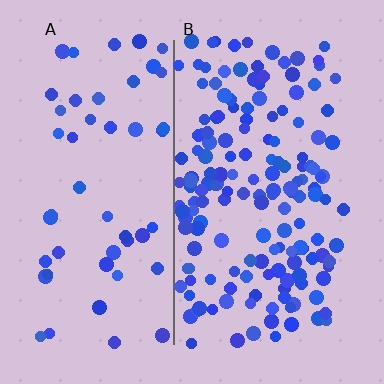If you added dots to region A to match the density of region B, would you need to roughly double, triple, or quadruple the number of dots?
Approximately triple.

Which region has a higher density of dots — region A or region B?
B (the right).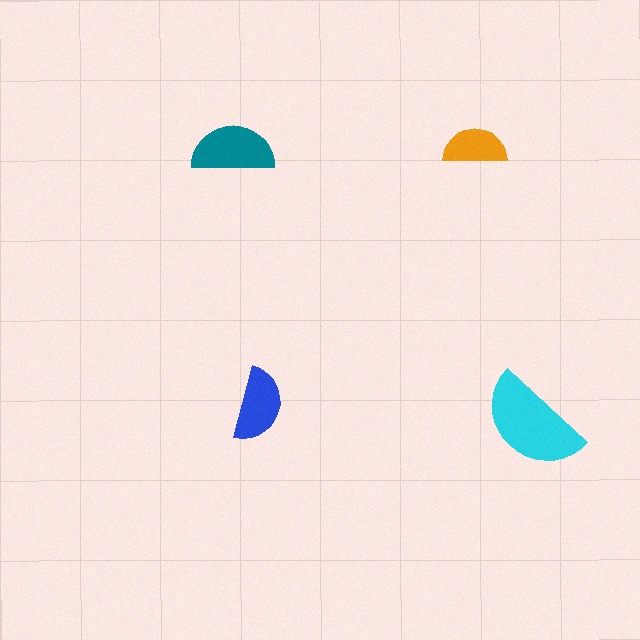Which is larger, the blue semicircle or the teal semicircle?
The teal one.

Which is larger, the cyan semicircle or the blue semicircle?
The cyan one.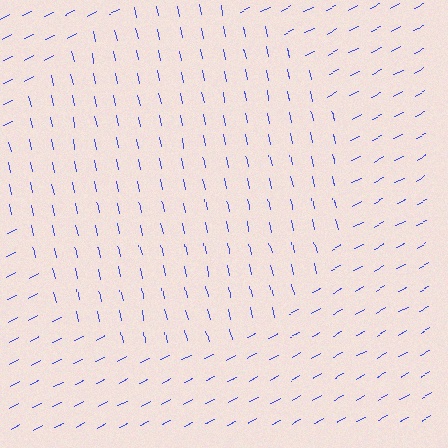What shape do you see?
I see a circle.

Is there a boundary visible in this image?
Yes, there is a texture boundary formed by a change in line orientation.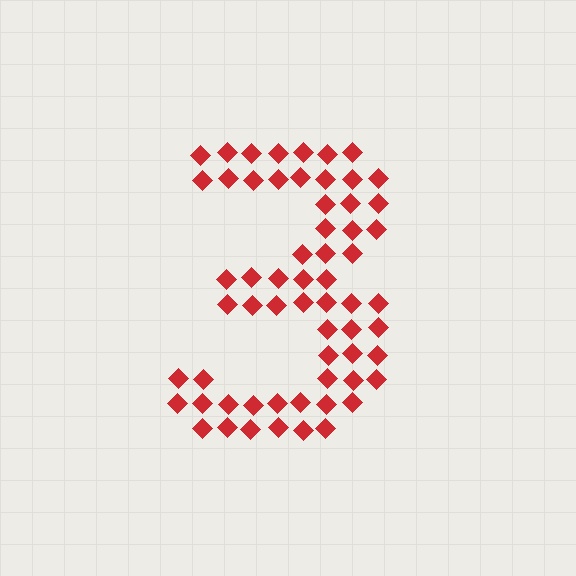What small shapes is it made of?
It is made of small diamonds.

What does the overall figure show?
The overall figure shows the digit 3.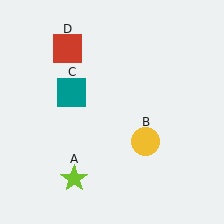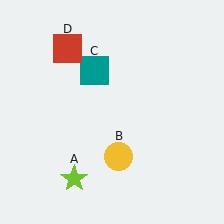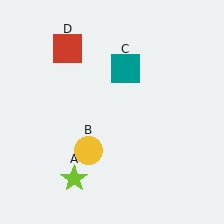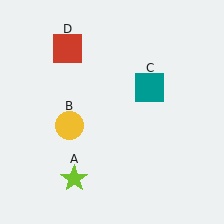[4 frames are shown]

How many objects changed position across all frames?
2 objects changed position: yellow circle (object B), teal square (object C).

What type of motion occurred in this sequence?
The yellow circle (object B), teal square (object C) rotated clockwise around the center of the scene.